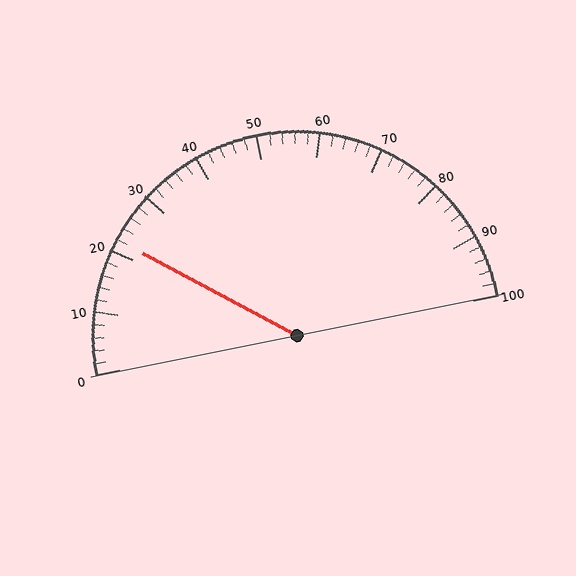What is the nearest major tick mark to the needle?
The nearest major tick mark is 20.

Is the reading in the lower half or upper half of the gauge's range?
The reading is in the lower half of the range (0 to 100).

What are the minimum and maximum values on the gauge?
The gauge ranges from 0 to 100.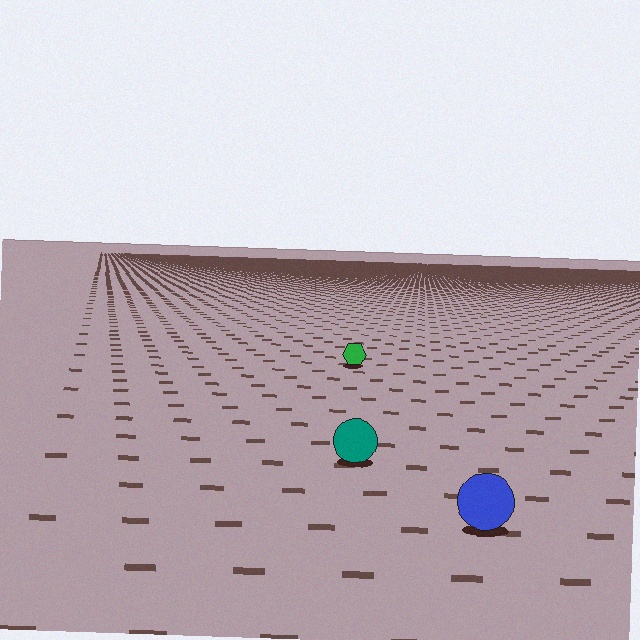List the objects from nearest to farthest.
From nearest to farthest: the blue circle, the teal circle, the green hexagon.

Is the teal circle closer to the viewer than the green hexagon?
Yes. The teal circle is closer — you can tell from the texture gradient: the ground texture is coarser near it.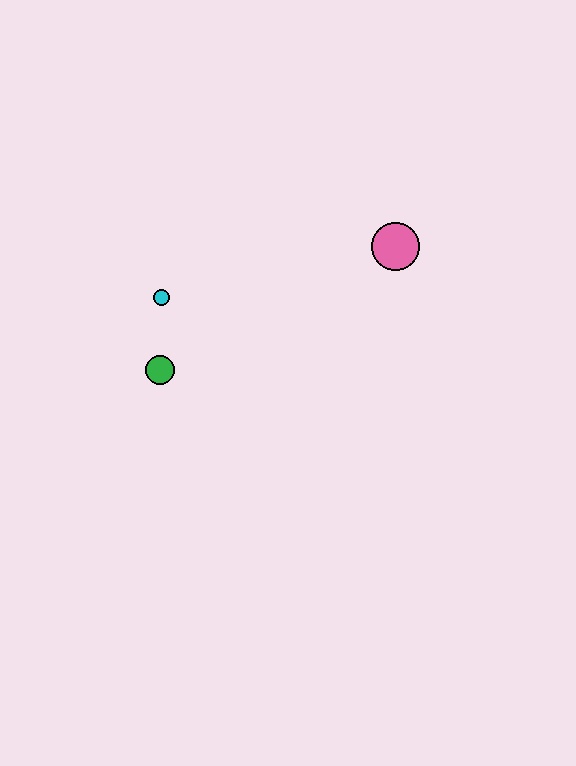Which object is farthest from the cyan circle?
The pink circle is farthest from the cyan circle.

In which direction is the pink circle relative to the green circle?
The pink circle is to the right of the green circle.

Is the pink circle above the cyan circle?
Yes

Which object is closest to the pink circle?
The cyan circle is closest to the pink circle.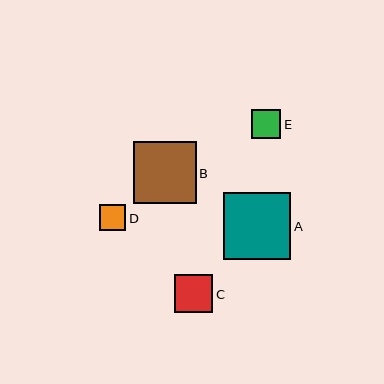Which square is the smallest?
Square D is the smallest with a size of approximately 26 pixels.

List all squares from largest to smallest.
From largest to smallest: A, B, C, E, D.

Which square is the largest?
Square A is the largest with a size of approximately 67 pixels.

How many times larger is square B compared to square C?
Square B is approximately 1.6 times the size of square C.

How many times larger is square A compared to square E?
Square A is approximately 2.3 times the size of square E.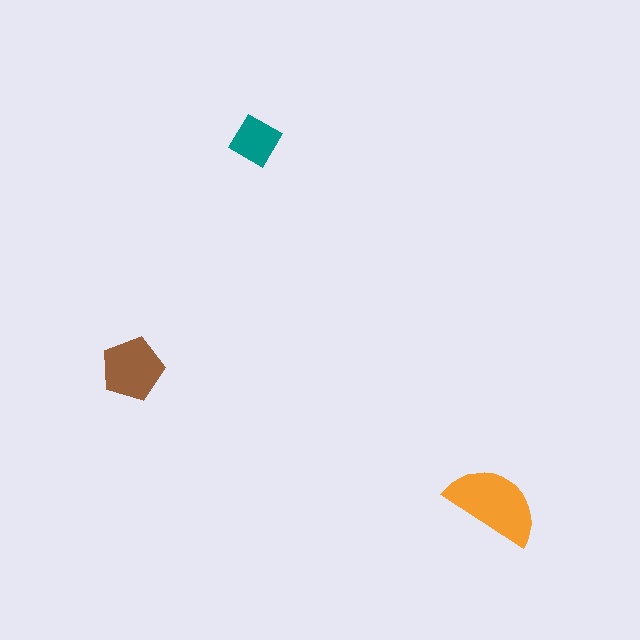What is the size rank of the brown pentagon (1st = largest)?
2nd.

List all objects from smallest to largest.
The teal diamond, the brown pentagon, the orange semicircle.